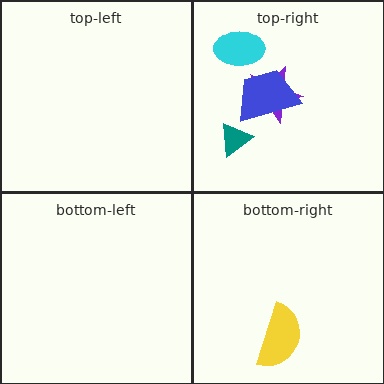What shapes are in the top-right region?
The purple star, the blue trapezoid, the cyan ellipse, the teal triangle.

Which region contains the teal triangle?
The top-right region.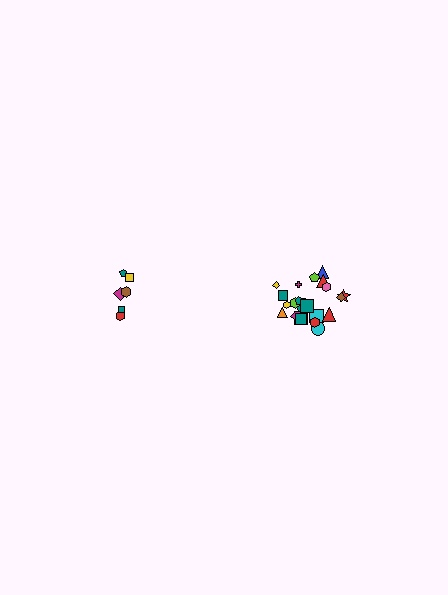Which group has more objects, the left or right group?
The right group.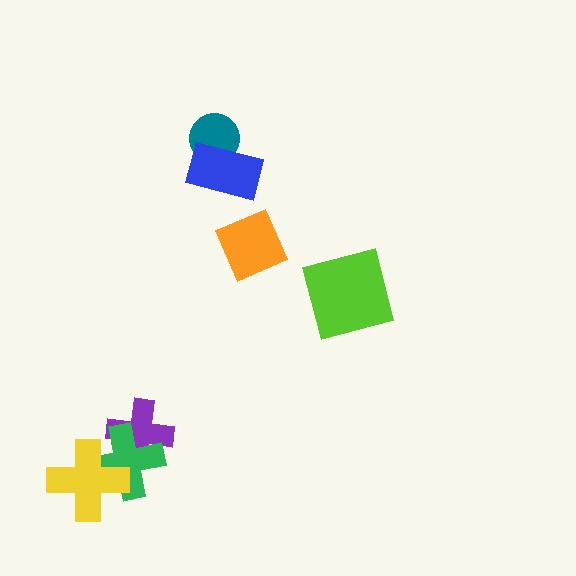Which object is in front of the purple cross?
The green cross is in front of the purple cross.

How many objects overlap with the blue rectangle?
1 object overlaps with the blue rectangle.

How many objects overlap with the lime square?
0 objects overlap with the lime square.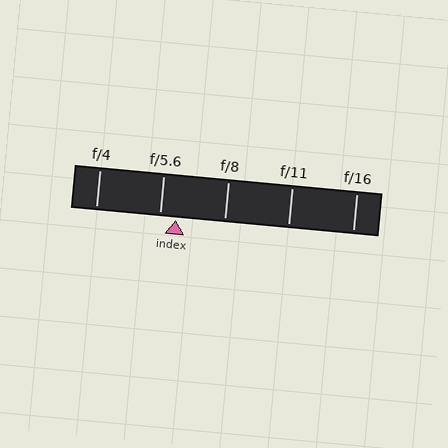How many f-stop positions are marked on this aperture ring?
There are 5 f-stop positions marked.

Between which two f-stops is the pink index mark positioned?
The index mark is between f/5.6 and f/8.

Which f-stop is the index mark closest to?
The index mark is closest to f/5.6.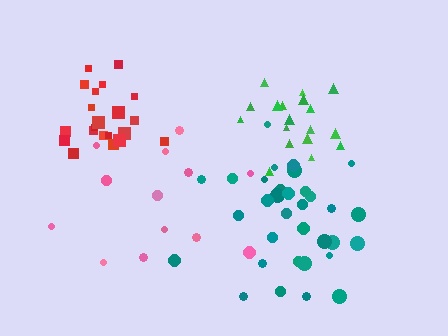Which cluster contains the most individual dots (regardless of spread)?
Teal (33).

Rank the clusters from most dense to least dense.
teal, green, red, pink.